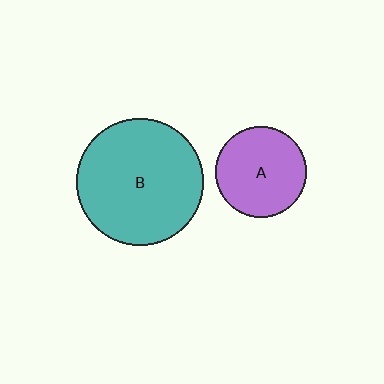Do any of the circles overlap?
No, none of the circles overlap.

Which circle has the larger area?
Circle B (teal).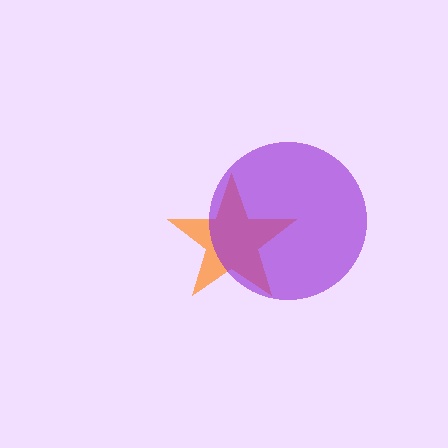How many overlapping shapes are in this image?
There are 2 overlapping shapes in the image.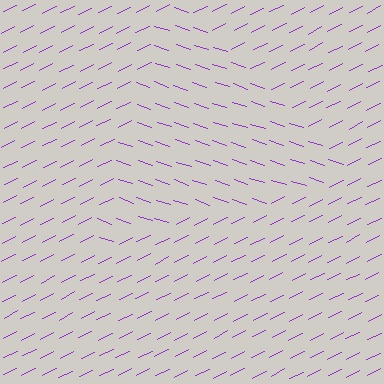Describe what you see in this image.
The image is filled with small purple line segments. A triangle region in the image has lines oriented differently from the surrounding lines, creating a visible texture boundary.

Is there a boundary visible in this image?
Yes, there is a texture boundary formed by a change in line orientation.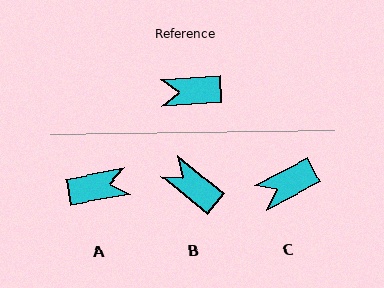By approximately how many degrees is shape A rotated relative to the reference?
Approximately 174 degrees clockwise.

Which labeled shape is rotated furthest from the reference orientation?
A, about 174 degrees away.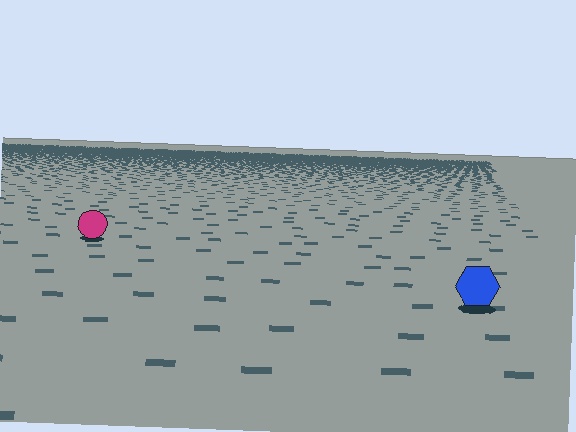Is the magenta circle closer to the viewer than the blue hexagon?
No. The blue hexagon is closer — you can tell from the texture gradient: the ground texture is coarser near it.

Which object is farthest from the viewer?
The magenta circle is farthest from the viewer. It appears smaller and the ground texture around it is denser.